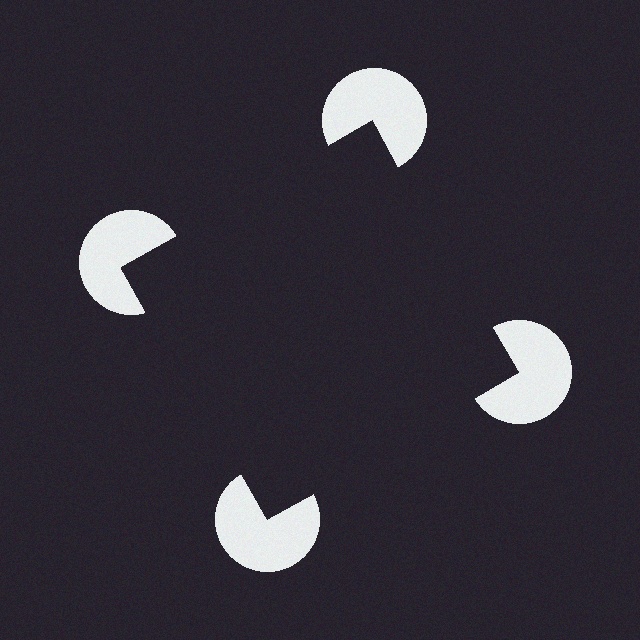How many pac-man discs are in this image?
There are 4 — one at each vertex of the illusory square.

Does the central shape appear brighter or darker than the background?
It typically appears slightly darker than the background, even though no actual brightness change is drawn.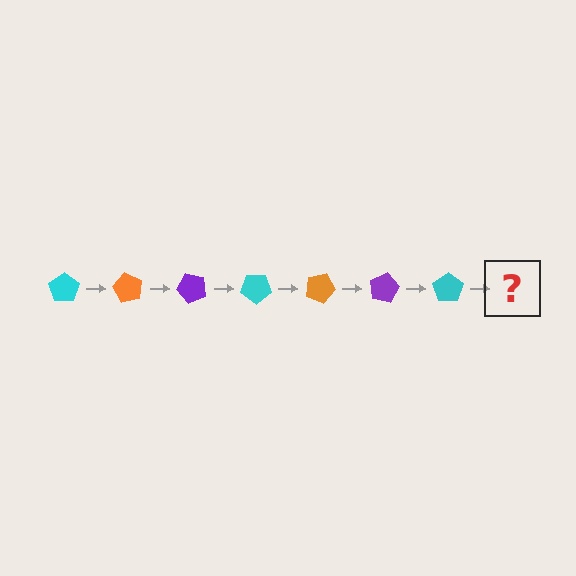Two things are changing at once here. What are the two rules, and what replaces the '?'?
The two rules are that it rotates 60 degrees each step and the color cycles through cyan, orange, and purple. The '?' should be an orange pentagon, rotated 420 degrees from the start.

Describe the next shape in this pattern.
It should be an orange pentagon, rotated 420 degrees from the start.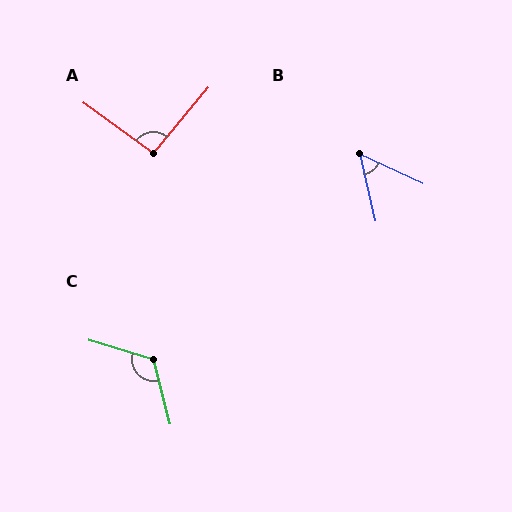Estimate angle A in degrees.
Approximately 94 degrees.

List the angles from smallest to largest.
B (53°), A (94°), C (121°).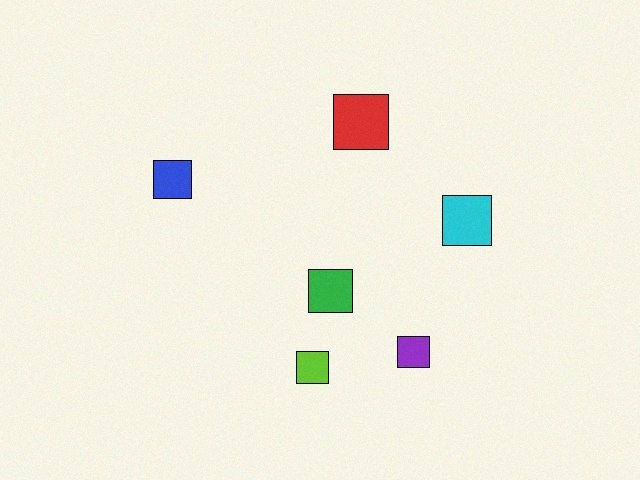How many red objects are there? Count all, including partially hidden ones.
There is 1 red object.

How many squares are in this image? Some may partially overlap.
There are 6 squares.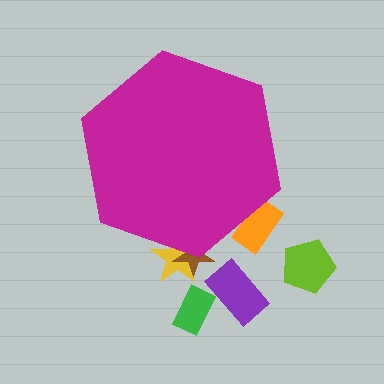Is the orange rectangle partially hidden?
Yes, the orange rectangle is partially hidden behind the magenta hexagon.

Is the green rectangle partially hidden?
No, the green rectangle is fully visible.